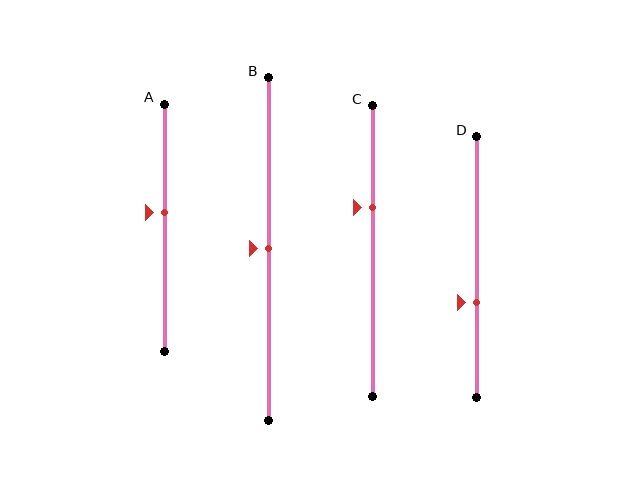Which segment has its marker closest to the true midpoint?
Segment B has its marker closest to the true midpoint.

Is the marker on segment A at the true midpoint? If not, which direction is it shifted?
No, the marker on segment A is shifted upward by about 6% of the segment length.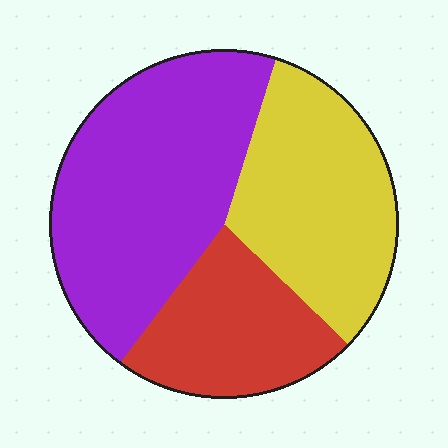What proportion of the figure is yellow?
Yellow covers 32% of the figure.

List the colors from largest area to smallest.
From largest to smallest: purple, yellow, red.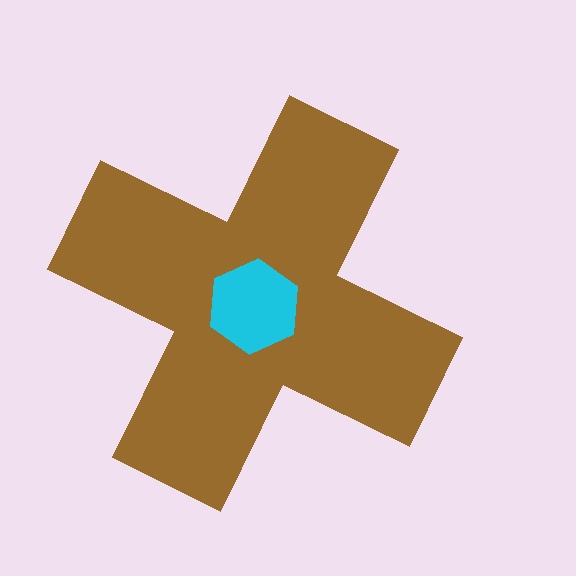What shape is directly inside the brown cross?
The cyan hexagon.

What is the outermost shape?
The brown cross.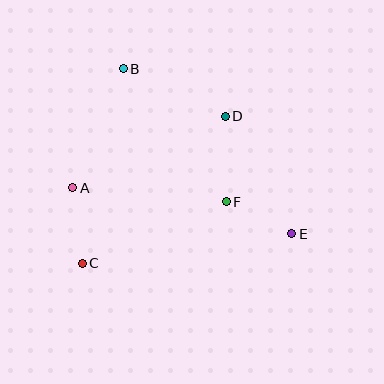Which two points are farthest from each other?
Points B and E are farthest from each other.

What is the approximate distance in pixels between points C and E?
The distance between C and E is approximately 211 pixels.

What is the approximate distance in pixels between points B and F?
The distance between B and F is approximately 168 pixels.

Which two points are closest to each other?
Points E and F are closest to each other.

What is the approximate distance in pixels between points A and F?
The distance between A and F is approximately 154 pixels.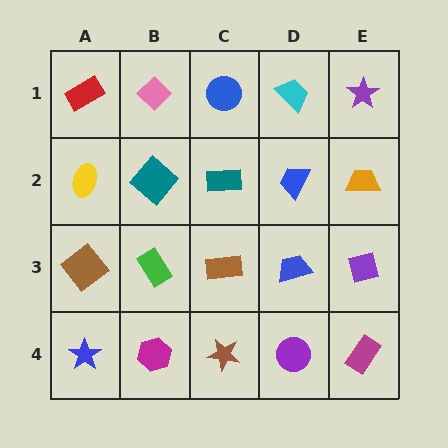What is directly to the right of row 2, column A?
A teal diamond.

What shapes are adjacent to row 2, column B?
A pink diamond (row 1, column B), a green rectangle (row 3, column B), a yellow ellipse (row 2, column A), a teal rectangle (row 2, column C).